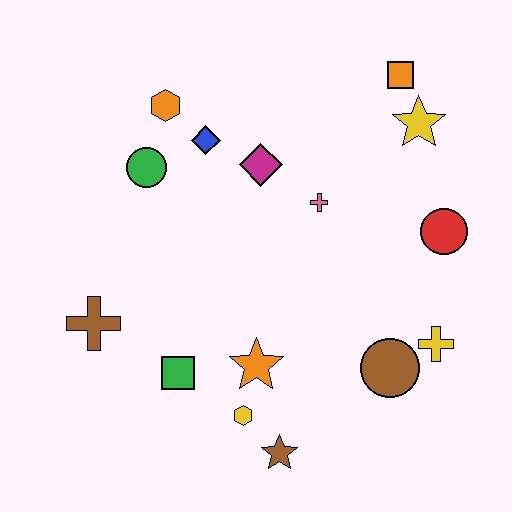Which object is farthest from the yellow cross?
The orange hexagon is farthest from the yellow cross.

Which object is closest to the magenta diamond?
The blue diamond is closest to the magenta diamond.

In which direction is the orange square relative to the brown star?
The orange square is above the brown star.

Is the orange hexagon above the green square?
Yes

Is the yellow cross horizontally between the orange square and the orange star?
No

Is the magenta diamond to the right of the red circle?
No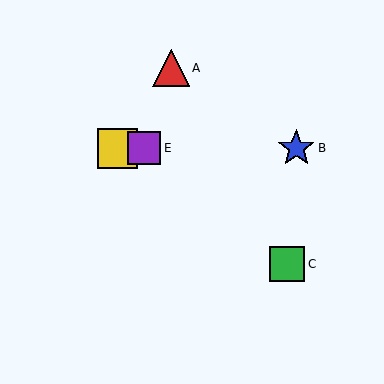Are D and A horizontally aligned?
No, D is at y≈148 and A is at y≈68.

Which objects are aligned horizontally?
Objects B, D, E are aligned horizontally.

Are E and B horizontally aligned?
Yes, both are at y≈148.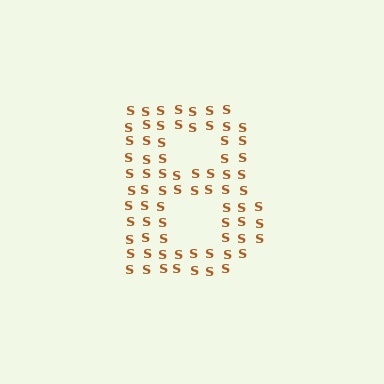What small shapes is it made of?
It is made of small letter S's.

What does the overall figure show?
The overall figure shows the letter B.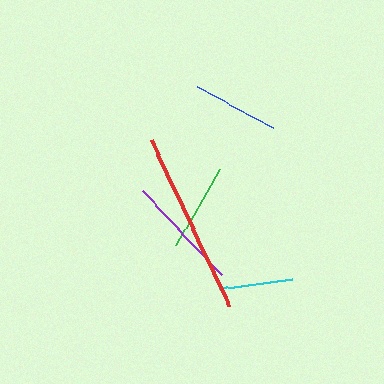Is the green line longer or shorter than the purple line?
The purple line is longer than the green line.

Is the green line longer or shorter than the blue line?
The green line is longer than the blue line.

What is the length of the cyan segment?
The cyan segment is approximately 74 pixels long.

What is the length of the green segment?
The green segment is approximately 88 pixels long.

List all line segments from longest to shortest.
From longest to shortest: red, purple, green, blue, cyan.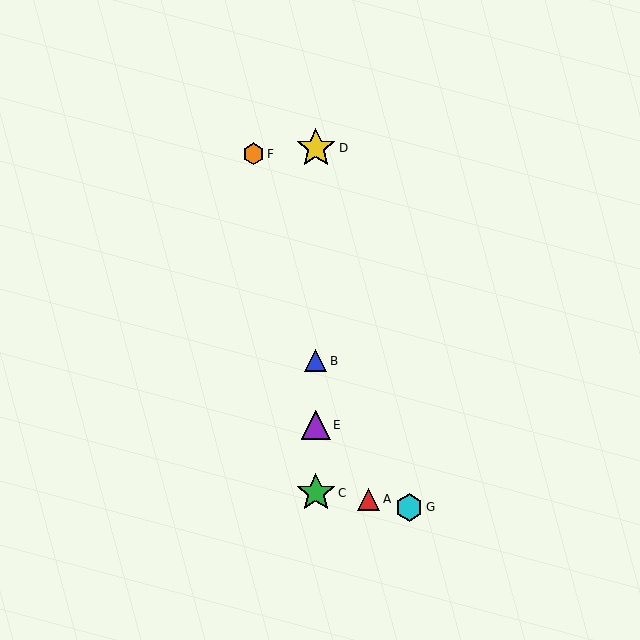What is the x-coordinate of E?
Object E is at x≈316.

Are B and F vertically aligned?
No, B is at x≈316 and F is at x≈253.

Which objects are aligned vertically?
Objects B, C, D, E are aligned vertically.